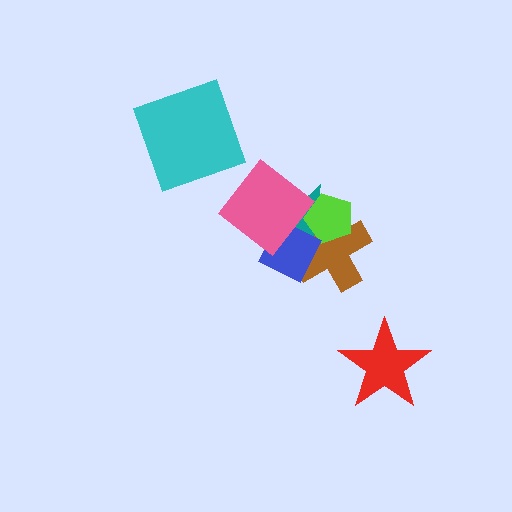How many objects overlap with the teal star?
4 objects overlap with the teal star.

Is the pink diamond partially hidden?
No, no other shape covers it.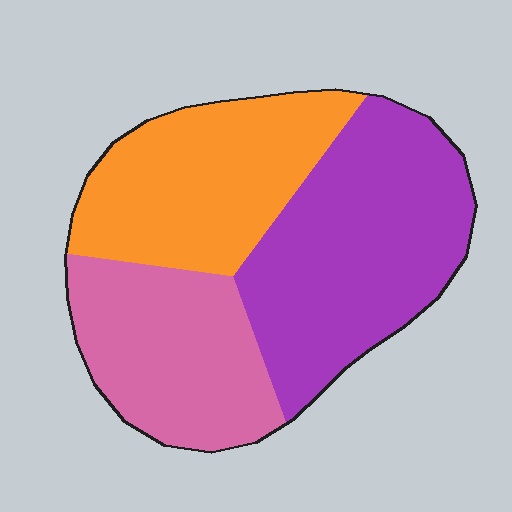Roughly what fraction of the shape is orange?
Orange covers 31% of the shape.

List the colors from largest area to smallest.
From largest to smallest: purple, orange, pink.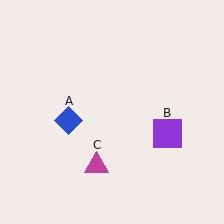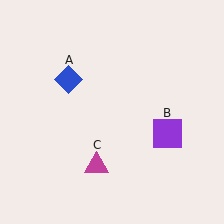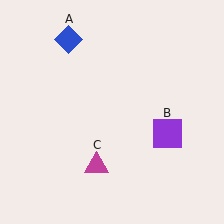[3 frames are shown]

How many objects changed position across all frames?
1 object changed position: blue diamond (object A).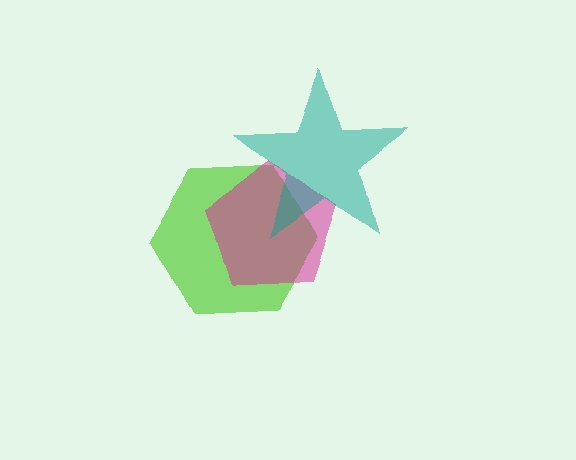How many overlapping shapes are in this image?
There are 3 overlapping shapes in the image.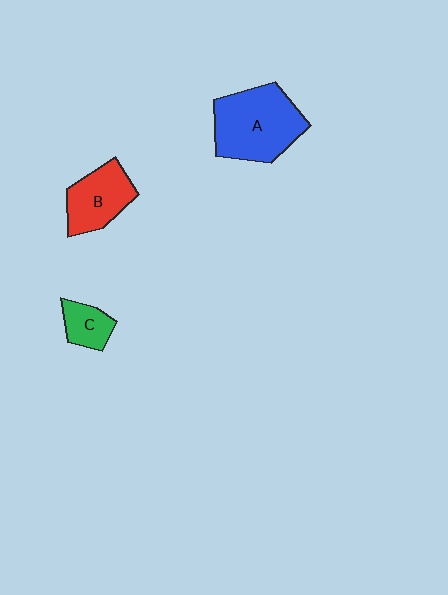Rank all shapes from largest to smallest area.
From largest to smallest: A (blue), B (red), C (green).